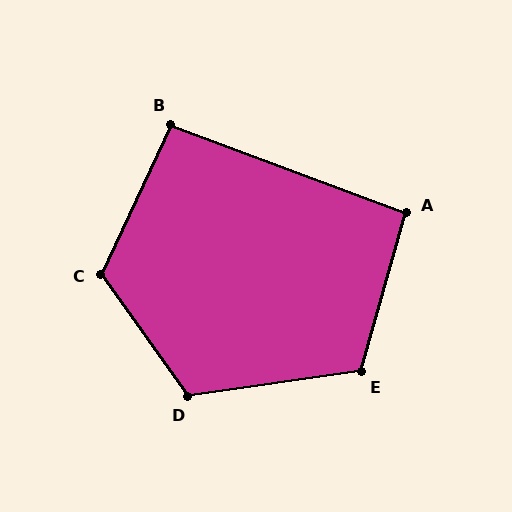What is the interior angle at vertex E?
Approximately 114 degrees (obtuse).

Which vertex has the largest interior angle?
C, at approximately 119 degrees.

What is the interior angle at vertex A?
Approximately 95 degrees (approximately right).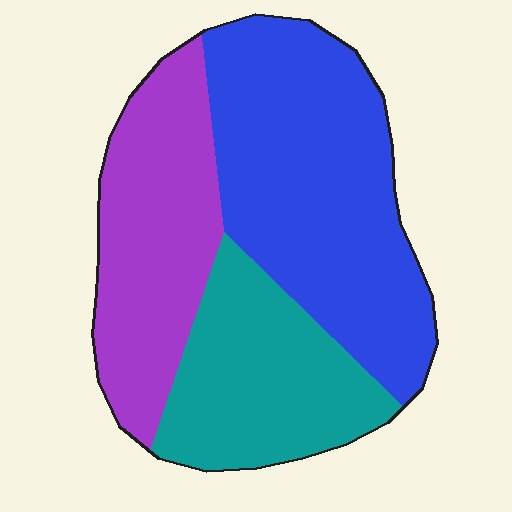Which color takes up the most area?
Blue, at roughly 45%.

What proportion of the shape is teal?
Teal takes up about one quarter (1/4) of the shape.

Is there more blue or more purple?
Blue.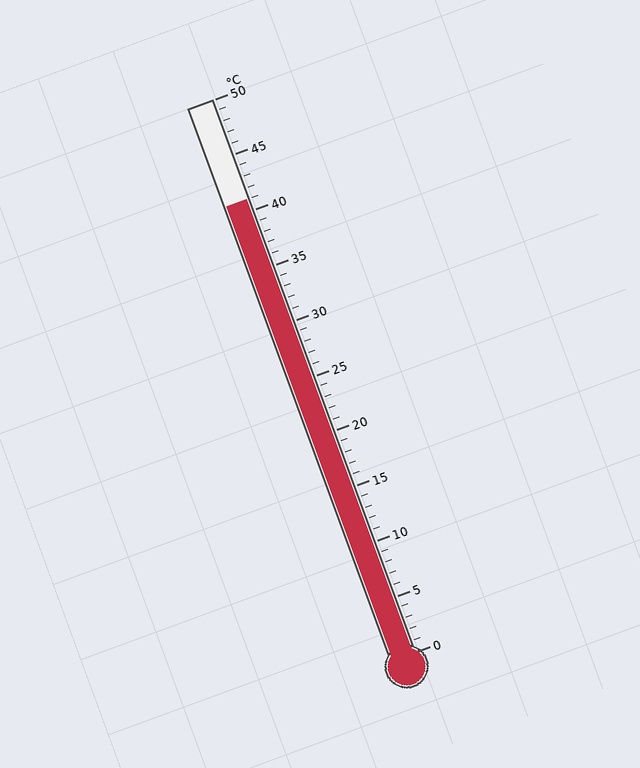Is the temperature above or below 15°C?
The temperature is above 15°C.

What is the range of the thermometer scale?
The thermometer scale ranges from 0°C to 50°C.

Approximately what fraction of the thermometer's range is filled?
The thermometer is filled to approximately 80% of its range.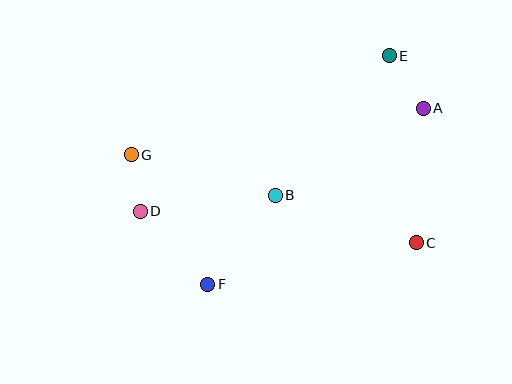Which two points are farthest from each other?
Points A and D are farthest from each other.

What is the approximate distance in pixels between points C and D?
The distance between C and D is approximately 278 pixels.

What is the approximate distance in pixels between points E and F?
The distance between E and F is approximately 292 pixels.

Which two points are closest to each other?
Points D and G are closest to each other.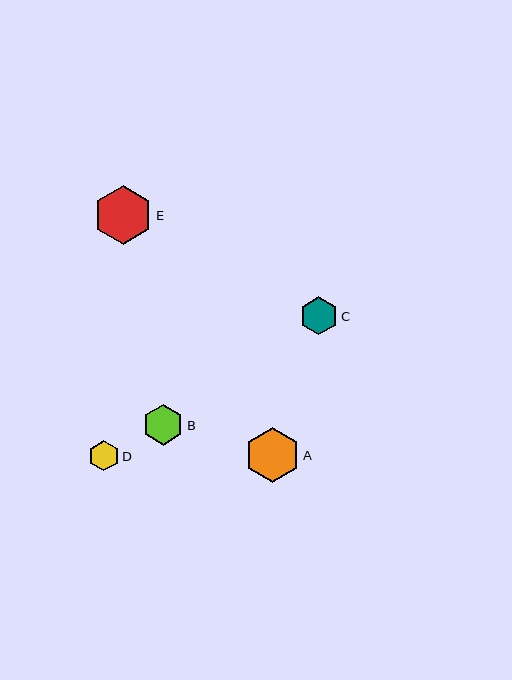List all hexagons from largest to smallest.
From largest to smallest: E, A, B, C, D.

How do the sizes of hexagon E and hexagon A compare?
Hexagon E and hexagon A are approximately the same size.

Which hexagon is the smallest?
Hexagon D is the smallest with a size of approximately 30 pixels.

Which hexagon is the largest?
Hexagon E is the largest with a size of approximately 59 pixels.